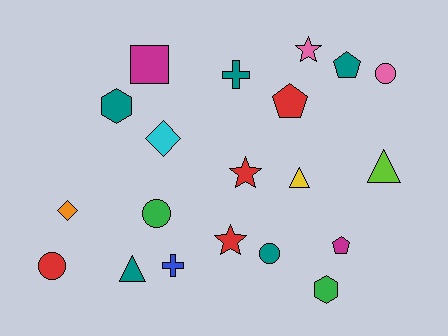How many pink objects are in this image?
There are 2 pink objects.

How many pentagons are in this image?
There are 3 pentagons.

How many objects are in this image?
There are 20 objects.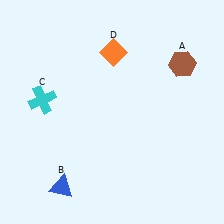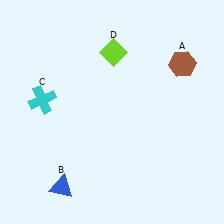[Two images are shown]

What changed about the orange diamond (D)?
In Image 1, D is orange. In Image 2, it changed to lime.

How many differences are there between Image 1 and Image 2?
There is 1 difference between the two images.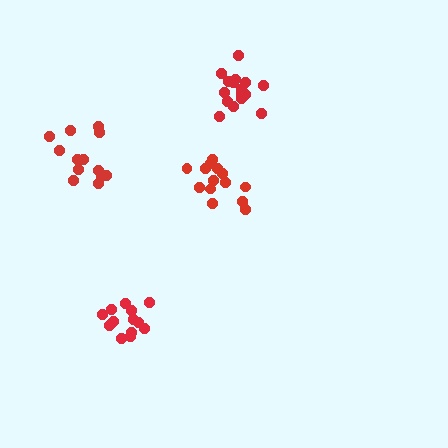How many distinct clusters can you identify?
There are 4 distinct clusters.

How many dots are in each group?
Group 1: 13 dots, Group 2: 13 dots, Group 3: 18 dots, Group 4: 14 dots (58 total).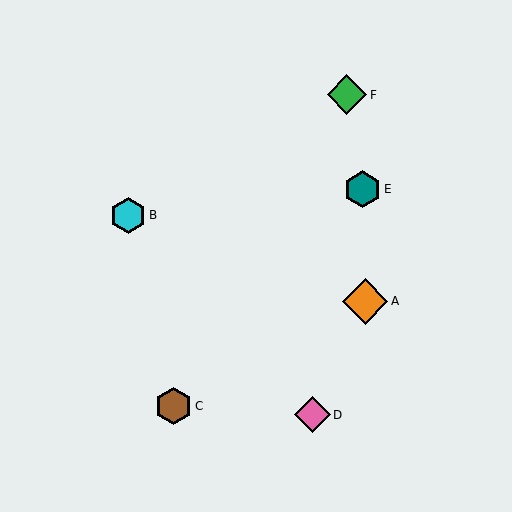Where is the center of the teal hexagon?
The center of the teal hexagon is at (363, 189).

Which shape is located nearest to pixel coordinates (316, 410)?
The pink diamond (labeled D) at (312, 415) is nearest to that location.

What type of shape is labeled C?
Shape C is a brown hexagon.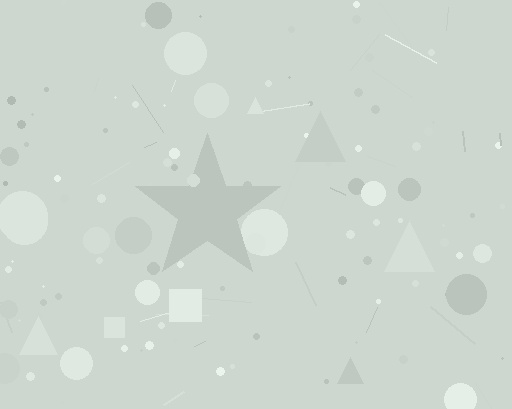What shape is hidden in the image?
A star is hidden in the image.